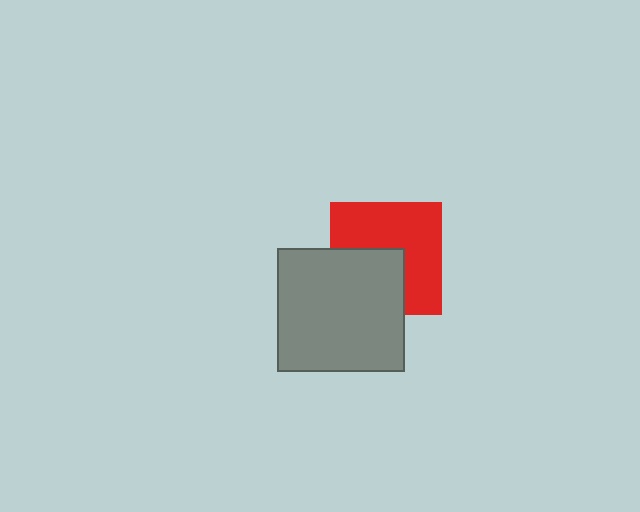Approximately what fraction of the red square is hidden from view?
Roughly 40% of the red square is hidden behind the gray rectangle.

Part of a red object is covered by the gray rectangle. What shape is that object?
It is a square.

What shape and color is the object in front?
The object in front is a gray rectangle.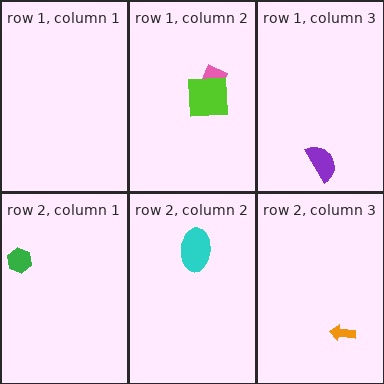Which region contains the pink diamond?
The row 1, column 2 region.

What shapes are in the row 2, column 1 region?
The green hexagon.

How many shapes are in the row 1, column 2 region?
2.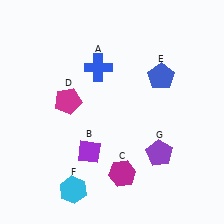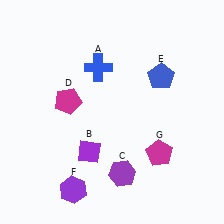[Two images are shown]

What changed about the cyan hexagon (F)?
In Image 1, F is cyan. In Image 2, it changed to purple.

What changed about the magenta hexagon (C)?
In Image 1, C is magenta. In Image 2, it changed to purple.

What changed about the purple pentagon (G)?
In Image 1, G is purple. In Image 2, it changed to magenta.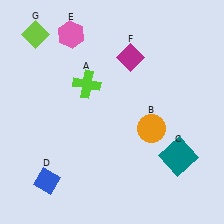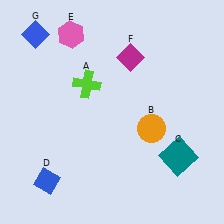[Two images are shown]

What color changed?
The diamond (G) changed from lime in Image 1 to blue in Image 2.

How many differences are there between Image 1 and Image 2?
There is 1 difference between the two images.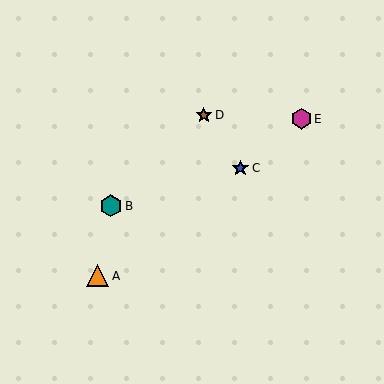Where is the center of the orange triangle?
The center of the orange triangle is at (97, 276).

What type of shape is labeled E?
Shape E is a magenta hexagon.